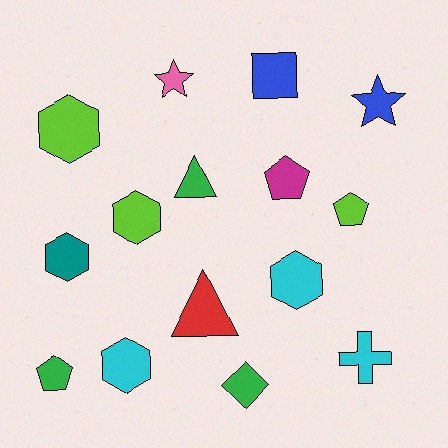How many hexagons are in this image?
There are 5 hexagons.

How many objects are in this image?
There are 15 objects.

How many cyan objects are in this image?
There are 3 cyan objects.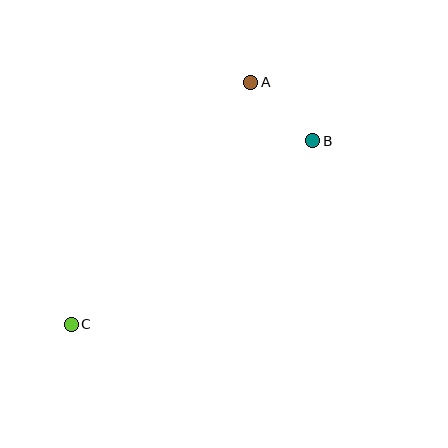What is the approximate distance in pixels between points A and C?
The distance between A and C is approximately 301 pixels.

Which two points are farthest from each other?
Points B and C are farthest from each other.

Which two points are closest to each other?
Points A and B are closest to each other.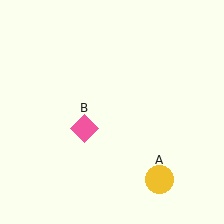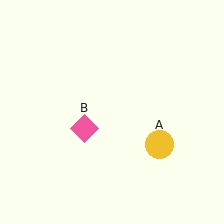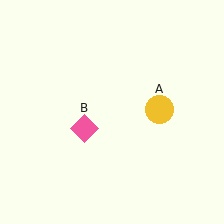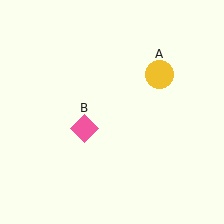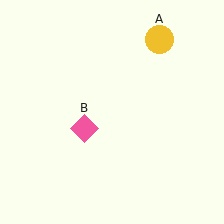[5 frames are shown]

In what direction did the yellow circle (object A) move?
The yellow circle (object A) moved up.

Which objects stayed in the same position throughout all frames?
Pink diamond (object B) remained stationary.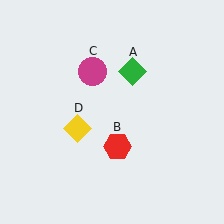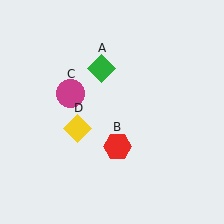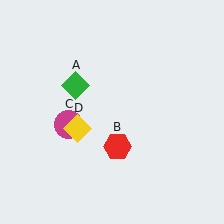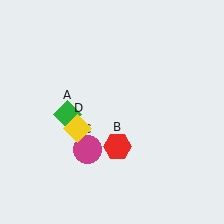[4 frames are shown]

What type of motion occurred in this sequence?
The green diamond (object A), magenta circle (object C) rotated counterclockwise around the center of the scene.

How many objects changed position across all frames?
2 objects changed position: green diamond (object A), magenta circle (object C).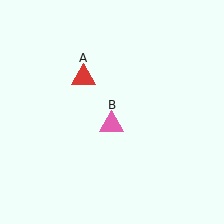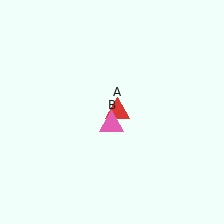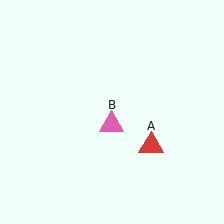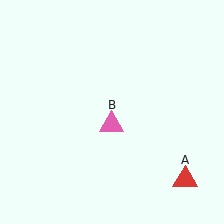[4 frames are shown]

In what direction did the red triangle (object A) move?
The red triangle (object A) moved down and to the right.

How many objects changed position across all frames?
1 object changed position: red triangle (object A).